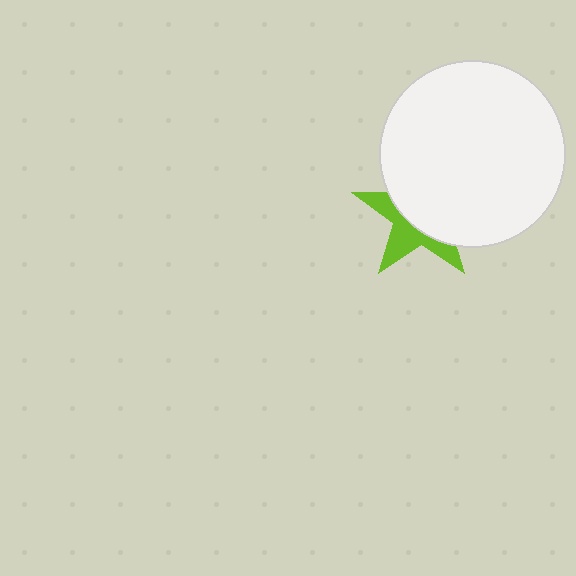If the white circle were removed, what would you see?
You would see the complete lime star.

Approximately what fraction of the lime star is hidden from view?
Roughly 60% of the lime star is hidden behind the white circle.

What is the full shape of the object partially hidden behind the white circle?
The partially hidden object is a lime star.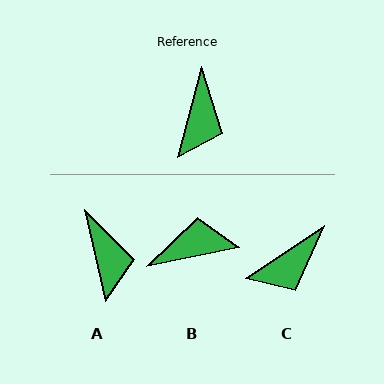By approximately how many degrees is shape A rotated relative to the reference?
Approximately 27 degrees counter-clockwise.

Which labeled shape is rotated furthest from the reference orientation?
B, about 116 degrees away.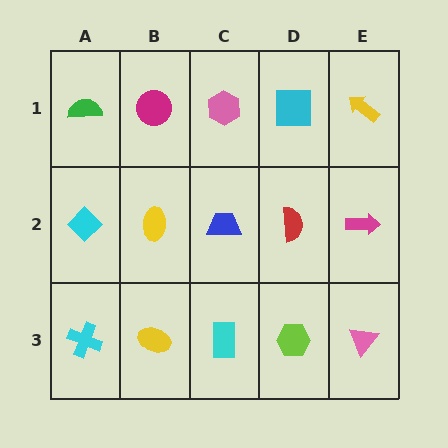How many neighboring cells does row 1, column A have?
2.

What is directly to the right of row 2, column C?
A red semicircle.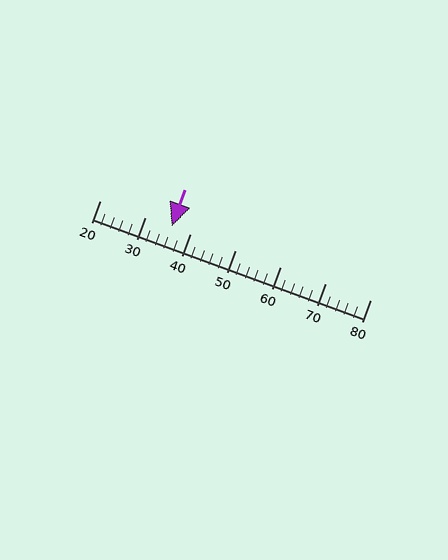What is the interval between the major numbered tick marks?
The major tick marks are spaced 10 units apart.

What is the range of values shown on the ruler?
The ruler shows values from 20 to 80.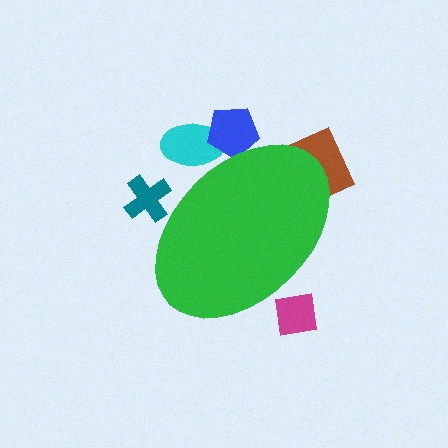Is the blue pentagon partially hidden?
Yes, the blue pentagon is partially hidden behind the green ellipse.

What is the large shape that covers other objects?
A green ellipse.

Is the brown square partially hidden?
Yes, the brown square is partially hidden behind the green ellipse.